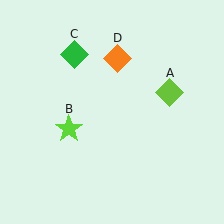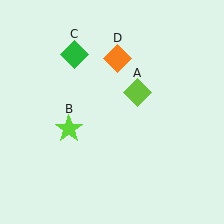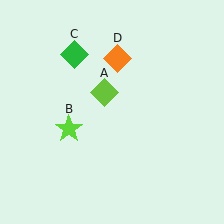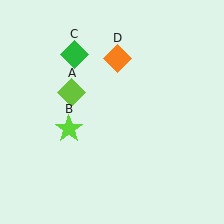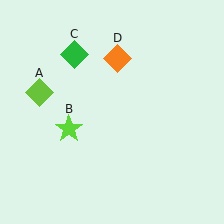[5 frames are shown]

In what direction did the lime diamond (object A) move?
The lime diamond (object A) moved left.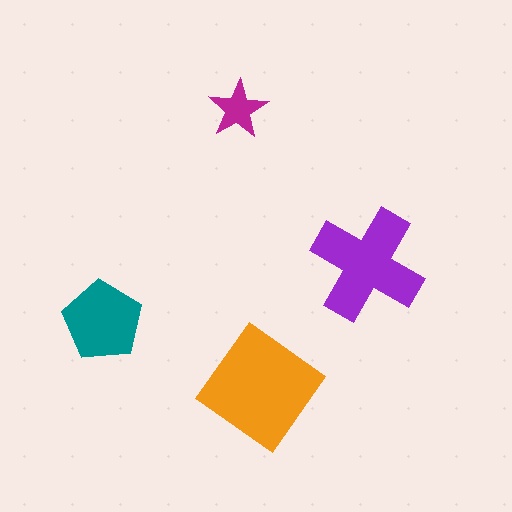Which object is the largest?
The orange diamond.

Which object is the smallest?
The magenta star.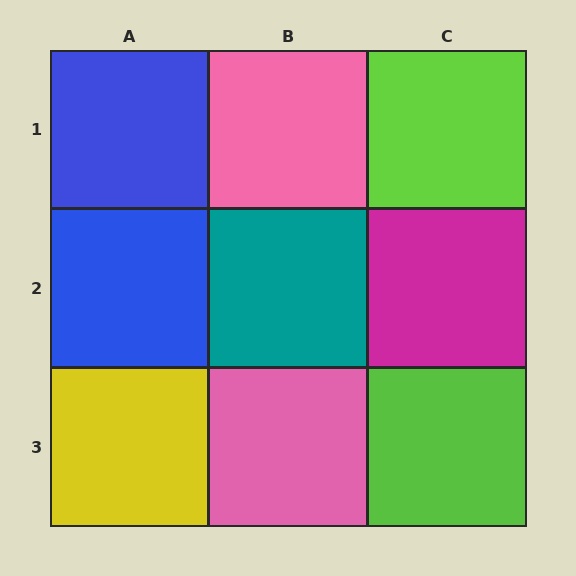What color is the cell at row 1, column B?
Pink.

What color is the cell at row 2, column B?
Teal.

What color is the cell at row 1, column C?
Lime.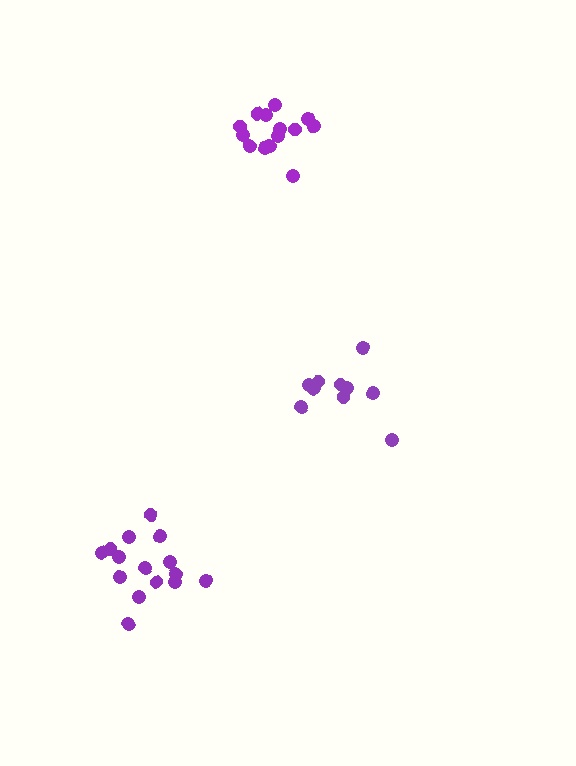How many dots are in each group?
Group 1: 10 dots, Group 2: 14 dots, Group 3: 15 dots (39 total).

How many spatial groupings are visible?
There are 3 spatial groupings.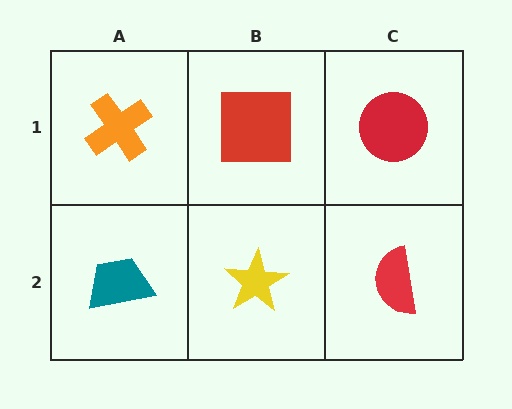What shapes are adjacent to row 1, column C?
A red semicircle (row 2, column C), a red square (row 1, column B).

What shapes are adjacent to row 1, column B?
A yellow star (row 2, column B), an orange cross (row 1, column A), a red circle (row 1, column C).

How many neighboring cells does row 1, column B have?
3.